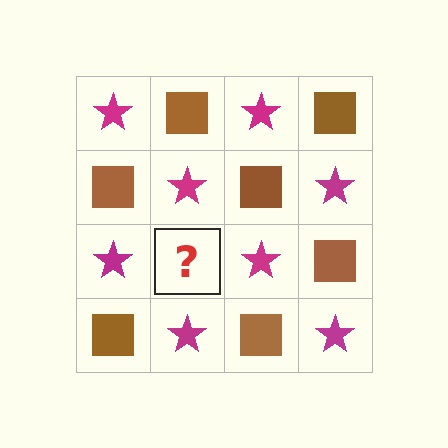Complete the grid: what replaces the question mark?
The question mark should be replaced with a brown square.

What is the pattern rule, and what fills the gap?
The rule is that it alternates magenta star and brown square in a checkerboard pattern. The gap should be filled with a brown square.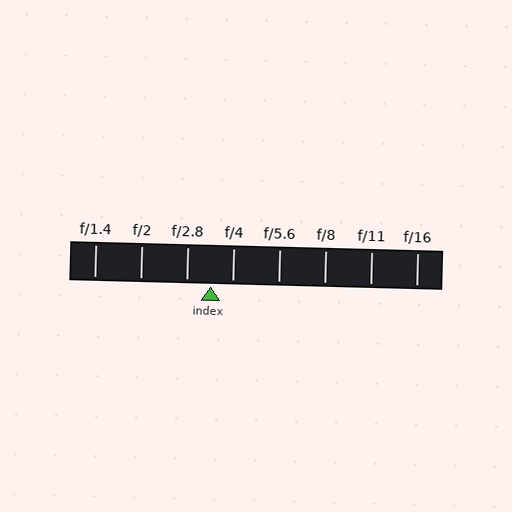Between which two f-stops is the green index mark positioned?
The index mark is between f/2.8 and f/4.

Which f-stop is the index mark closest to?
The index mark is closest to f/4.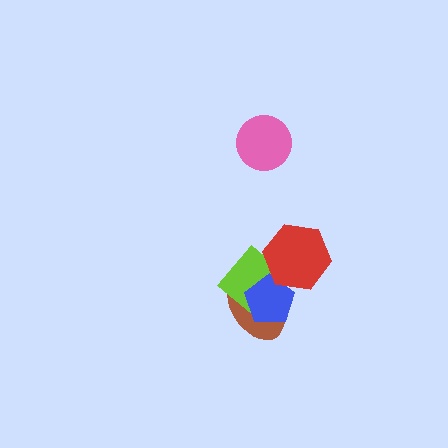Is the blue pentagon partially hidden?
Yes, it is partially covered by another shape.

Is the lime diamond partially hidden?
Yes, it is partially covered by another shape.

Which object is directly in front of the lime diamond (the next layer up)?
The blue pentagon is directly in front of the lime diamond.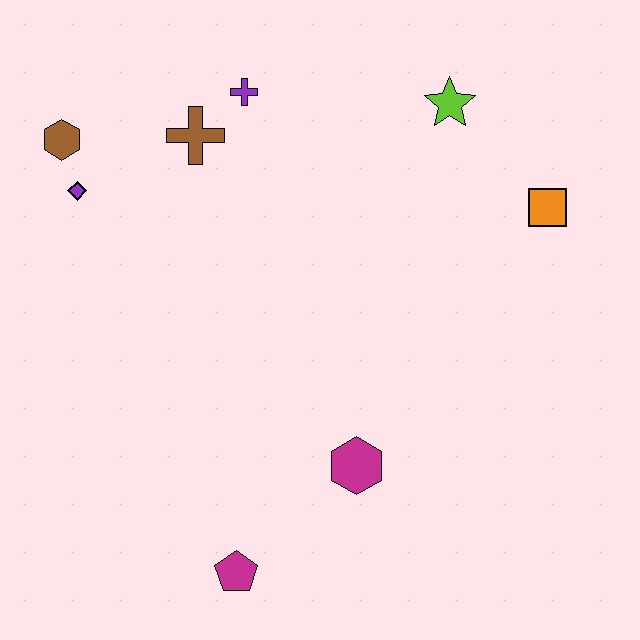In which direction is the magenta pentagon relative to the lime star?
The magenta pentagon is below the lime star.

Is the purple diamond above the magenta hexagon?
Yes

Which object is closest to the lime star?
The orange square is closest to the lime star.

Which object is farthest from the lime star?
The magenta pentagon is farthest from the lime star.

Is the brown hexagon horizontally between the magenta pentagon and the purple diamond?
No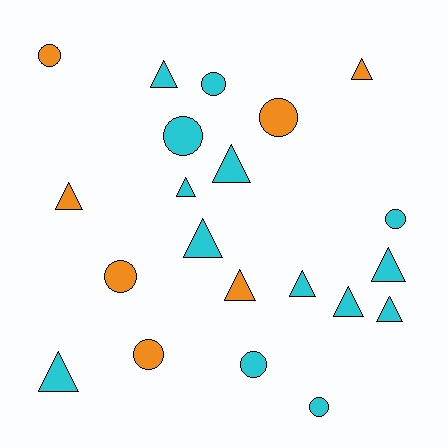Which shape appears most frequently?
Triangle, with 12 objects.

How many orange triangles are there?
There are 3 orange triangles.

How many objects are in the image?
There are 21 objects.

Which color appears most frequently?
Cyan, with 14 objects.